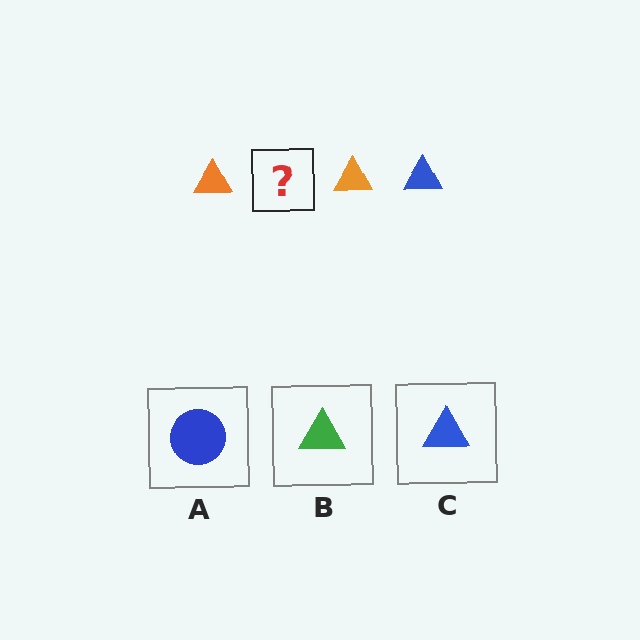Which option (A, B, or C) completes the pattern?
C.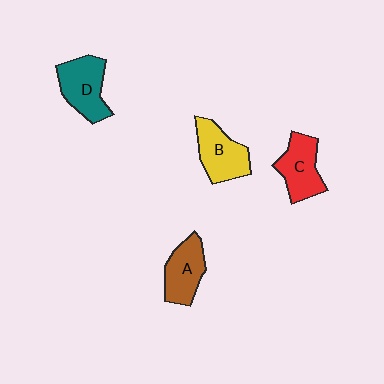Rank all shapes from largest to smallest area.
From largest to smallest: D (teal), B (yellow), C (red), A (brown).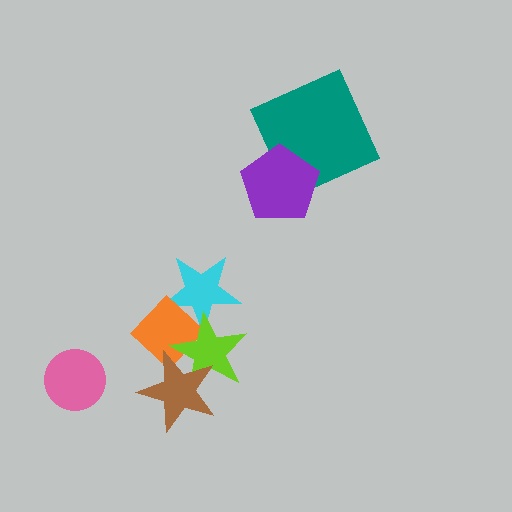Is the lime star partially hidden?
Yes, it is partially covered by another shape.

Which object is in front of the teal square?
The purple pentagon is in front of the teal square.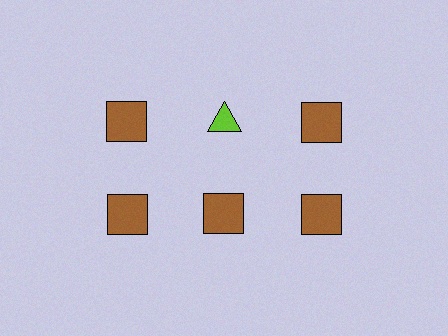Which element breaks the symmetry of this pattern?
The lime triangle in the top row, second from left column breaks the symmetry. All other shapes are brown squares.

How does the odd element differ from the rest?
It differs in both color (lime instead of brown) and shape (triangle instead of square).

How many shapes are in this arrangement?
There are 6 shapes arranged in a grid pattern.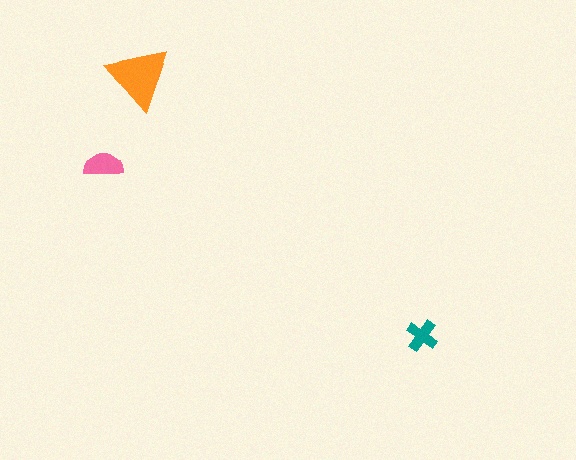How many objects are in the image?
There are 3 objects in the image.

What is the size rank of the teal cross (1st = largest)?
3rd.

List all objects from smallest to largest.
The teal cross, the pink semicircle, the orange triangle.